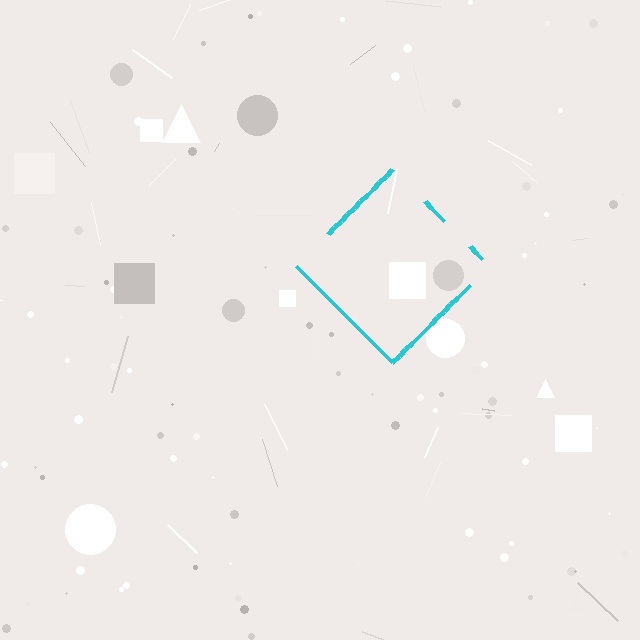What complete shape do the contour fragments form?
The contour fragments form a diamond.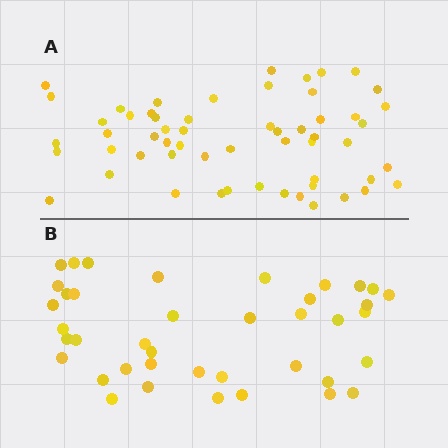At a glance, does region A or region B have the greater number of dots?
Region A (the top region) has more dots.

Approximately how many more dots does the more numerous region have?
Region A has approximately 15 more dots than region B.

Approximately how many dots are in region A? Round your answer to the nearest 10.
About 60 dots. (The exact count is 57, which rounds to 60.)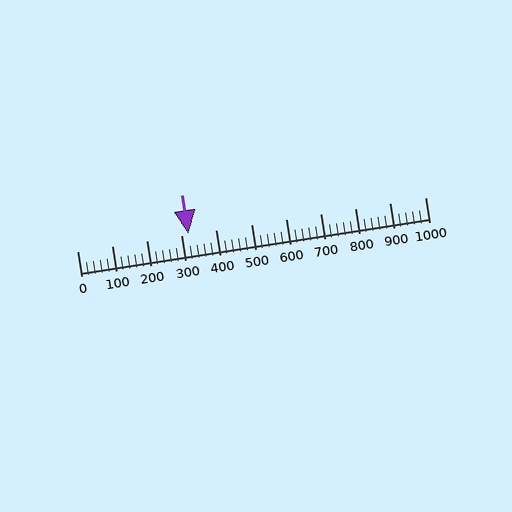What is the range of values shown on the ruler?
The ruler shows values from 0 to 1000.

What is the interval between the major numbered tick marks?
The major tick marks are spaced 100 units apart.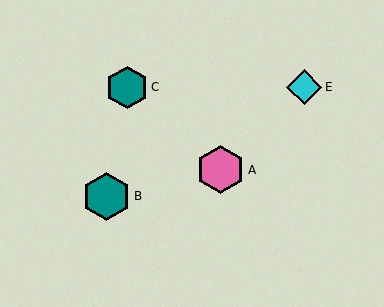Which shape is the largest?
The teal hexagon (labeled B) is the largest.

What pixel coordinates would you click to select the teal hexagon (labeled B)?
Click at (107, 197) to select the teal hexagon B.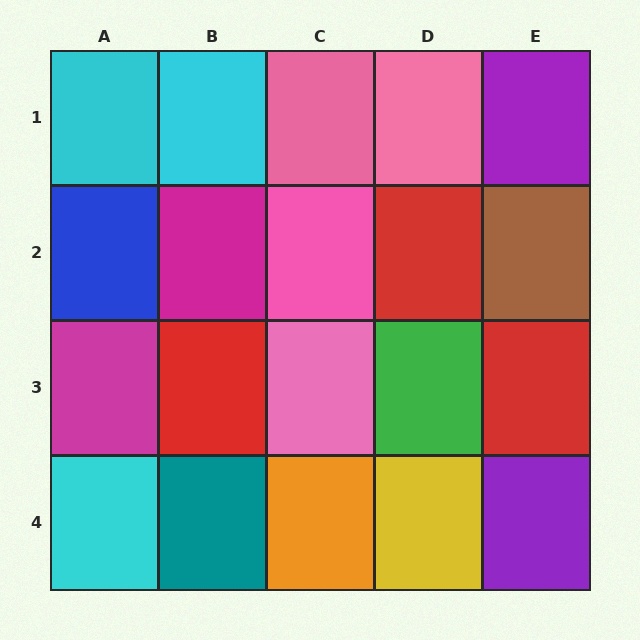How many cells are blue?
1 cell is blue.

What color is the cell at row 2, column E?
Brown.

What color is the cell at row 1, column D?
Pink.